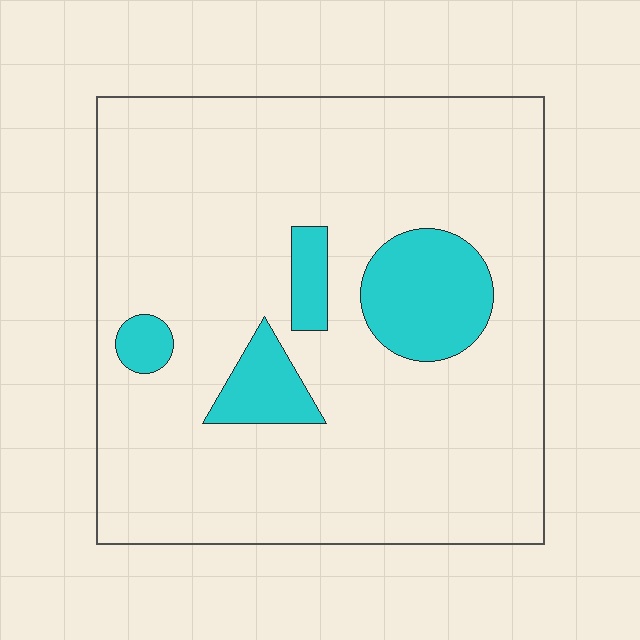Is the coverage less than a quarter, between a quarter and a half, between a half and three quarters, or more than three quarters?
Less than a quarter.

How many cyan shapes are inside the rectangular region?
4.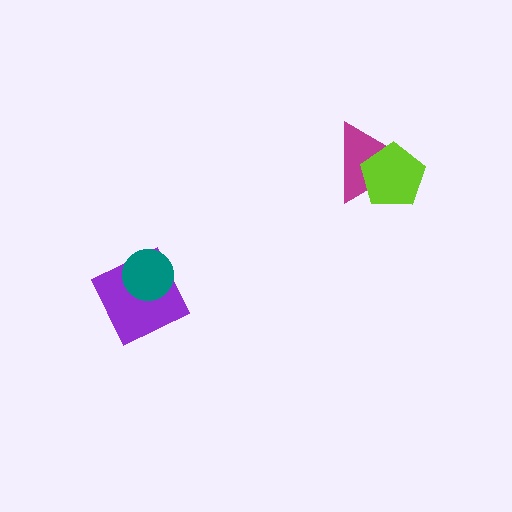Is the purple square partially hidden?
Yes, it is partially covered by another shape.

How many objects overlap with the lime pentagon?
1 object overlaps with the lime pentagon.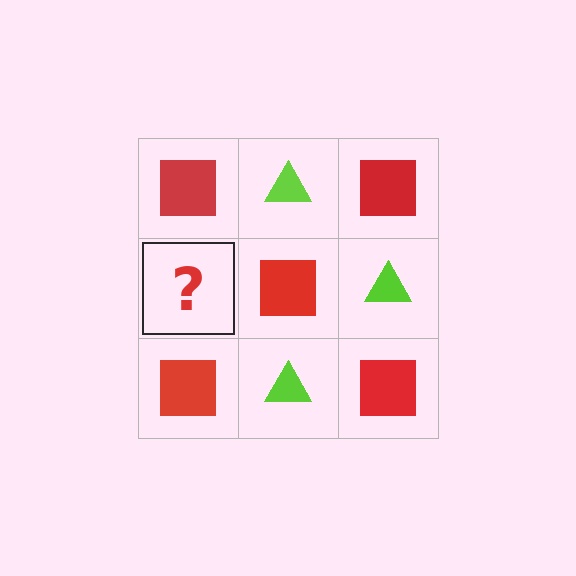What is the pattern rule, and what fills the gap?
The rule is that it alternates red square and lime triangle in a checkerboard pattern. The gap should be filled with a lime triangle.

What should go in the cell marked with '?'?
The missing cell should contain a lime triangle.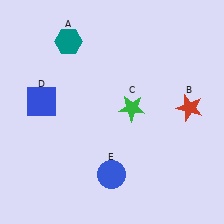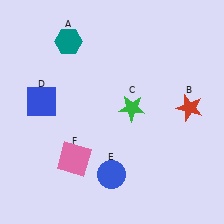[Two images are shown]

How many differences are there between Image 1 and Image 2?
There is 1 difference between the two images.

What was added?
A pink square (F) was added in Image 2.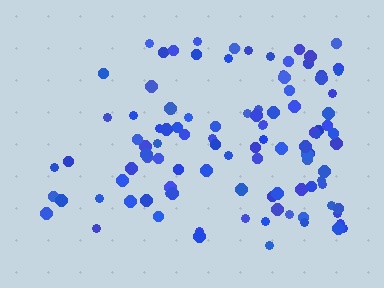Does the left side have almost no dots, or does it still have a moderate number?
Still a moderate number, just noticeably fewer than the right.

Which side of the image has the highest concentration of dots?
The right.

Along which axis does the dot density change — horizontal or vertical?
Horizontal.